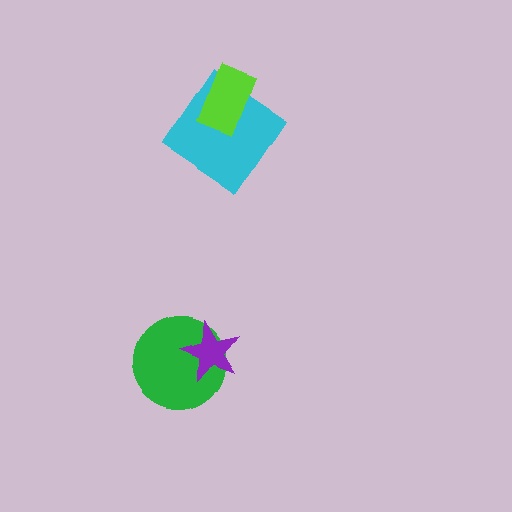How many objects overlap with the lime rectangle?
1 object overlaps with the lime rectangle.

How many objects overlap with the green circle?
1 object overlaps with the green circle.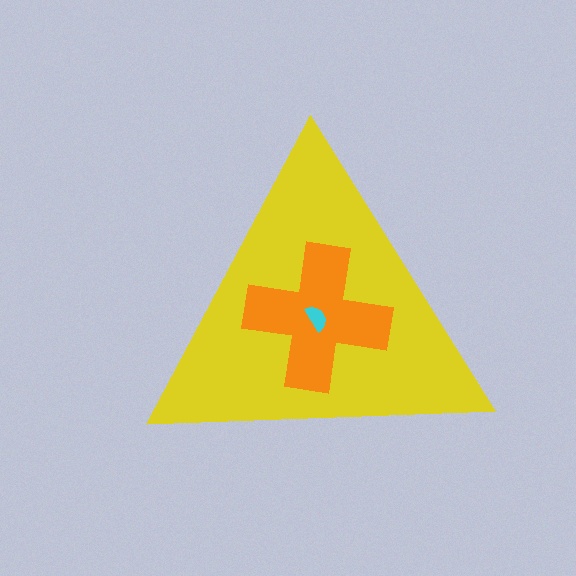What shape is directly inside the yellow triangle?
The orange cross.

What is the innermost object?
The cyan semicircle.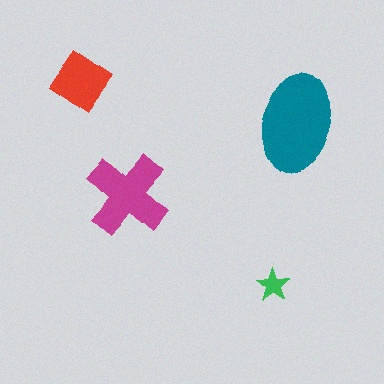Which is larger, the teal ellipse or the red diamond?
The teal ellipse.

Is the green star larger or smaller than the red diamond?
Smaller.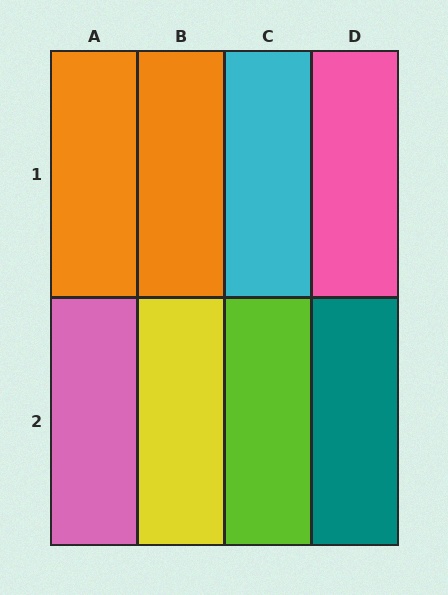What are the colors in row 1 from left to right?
Orange, orange, cyan, pink.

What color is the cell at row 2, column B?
Yellow.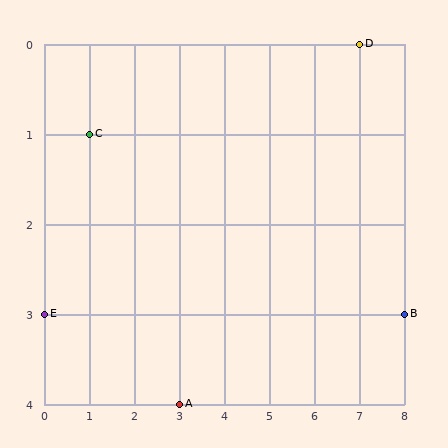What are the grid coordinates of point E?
Point E is at grid coordinates (0, 3).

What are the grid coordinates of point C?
Point C is at grid coordinates (1, 1).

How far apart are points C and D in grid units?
Points C and D are 6 columns and 1 row apart (about 6.1 grid units diagonally).